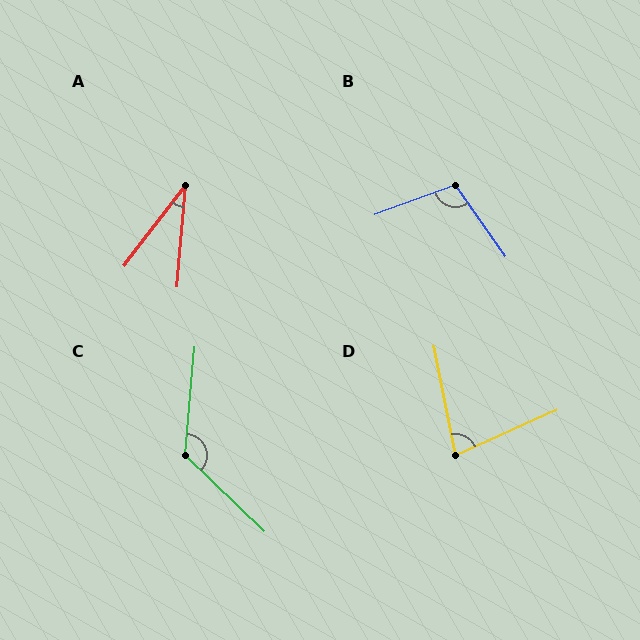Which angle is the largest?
C, at approximately 129 degrees.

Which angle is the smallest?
A, at approximately 33 degrees.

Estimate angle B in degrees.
Approximately 105 degrees.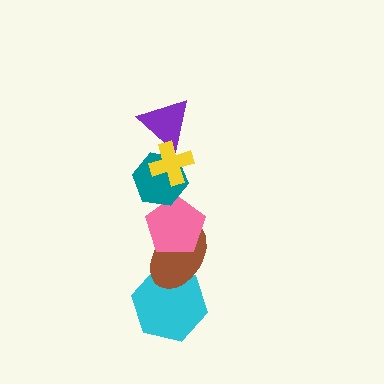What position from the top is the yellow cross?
The yellow cross is 1st from the top.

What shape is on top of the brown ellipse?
The pink pentagon is on top of the brown ellipse.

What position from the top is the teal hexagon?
The teal hexagon is 3rd from the top.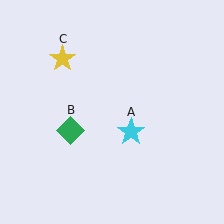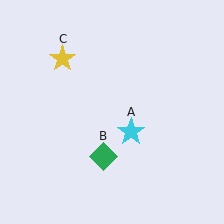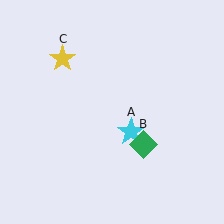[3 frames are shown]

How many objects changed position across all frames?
1 object changed position: green diamond (object B).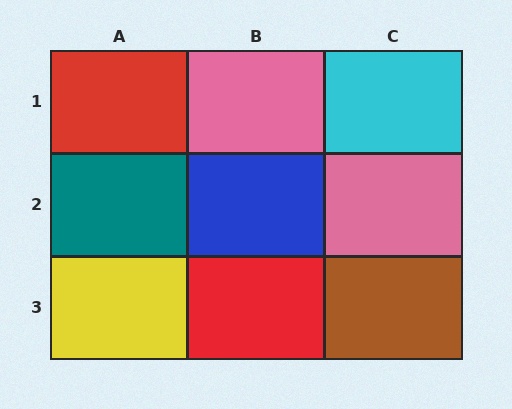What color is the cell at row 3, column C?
Brown.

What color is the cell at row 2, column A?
Teal.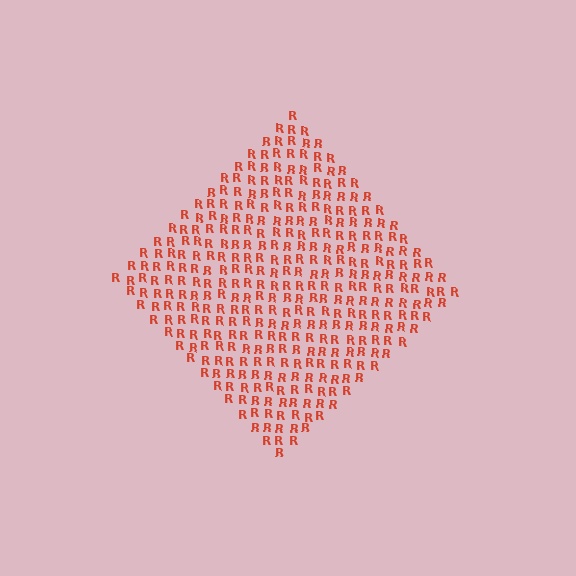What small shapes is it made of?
It is made of small letter R's.